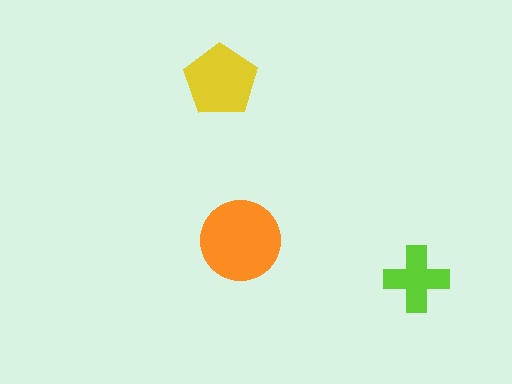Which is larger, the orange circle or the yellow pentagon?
The orange circle.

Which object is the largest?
The orange circle.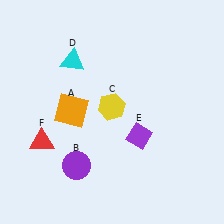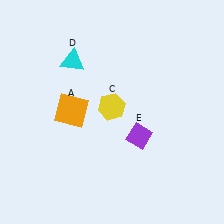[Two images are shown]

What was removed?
The red triangle (F), the purple circle (B) were removed in Image 2.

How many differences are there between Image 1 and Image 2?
There are 2 differences between the two images.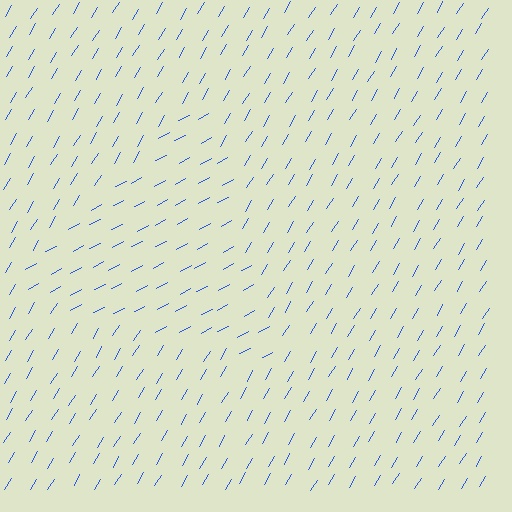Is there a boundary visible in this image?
Yes, there is a texture boundary formed by a change in line orientation.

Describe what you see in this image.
The image is filled with small blue line segments. A triangle region in the image has lines oriented differently from the surrounding lines, creating a visible texture boundary.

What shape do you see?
I see a triangle.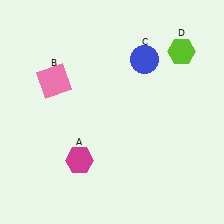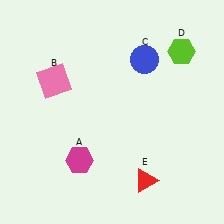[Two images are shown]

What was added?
A red triangle (E) was added in Image 2.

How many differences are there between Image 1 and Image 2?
There is 1 difference between the two images.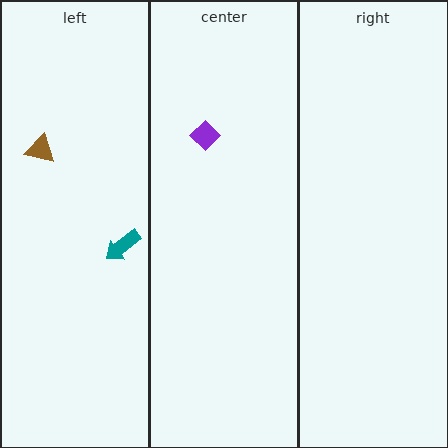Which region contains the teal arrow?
The left region.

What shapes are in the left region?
The teal arrow, the brown triangle.